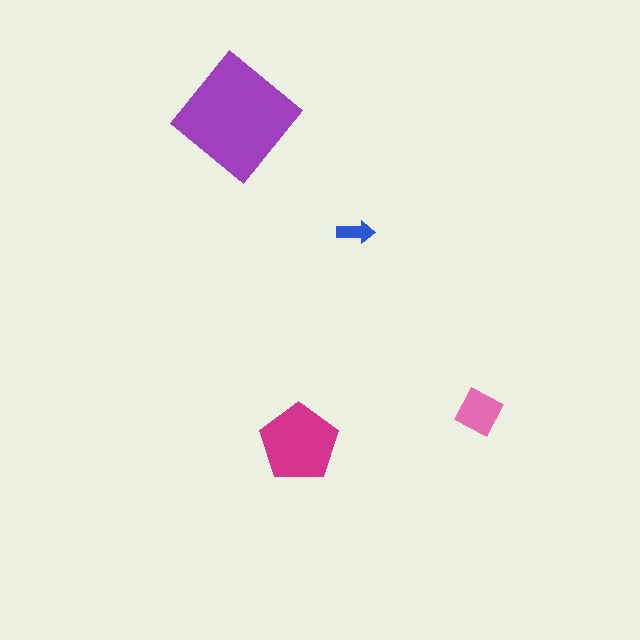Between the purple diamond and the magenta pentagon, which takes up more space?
The purple diamond.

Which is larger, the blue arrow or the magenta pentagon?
The magenta pentagon.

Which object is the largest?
The purple diamond.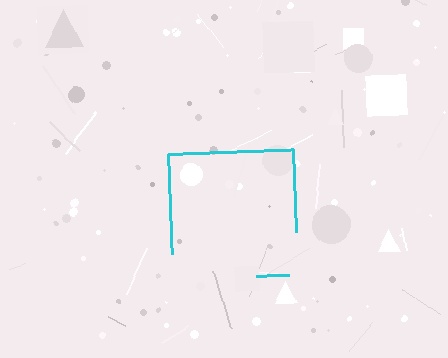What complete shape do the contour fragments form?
The contour fragments form a square.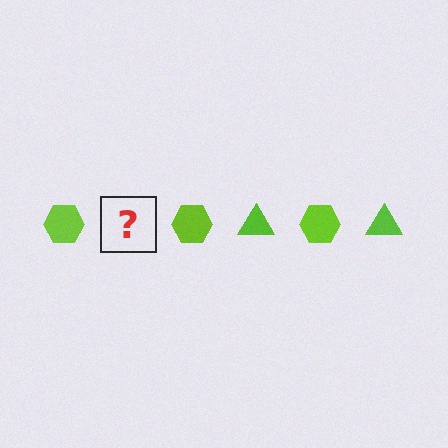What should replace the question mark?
The question mark should be replaced with a lime triangle.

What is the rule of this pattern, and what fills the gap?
The rule is that the pattern cycles through hexagon, triangle shapes in lime. The gap should be filled with a lime triangle.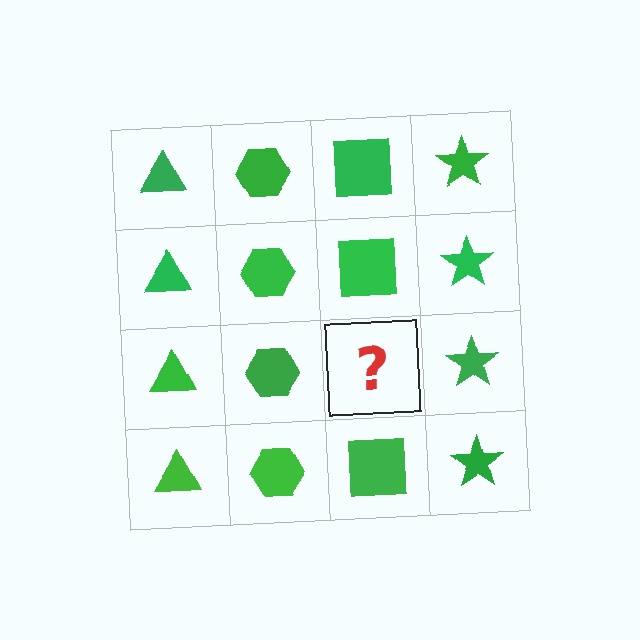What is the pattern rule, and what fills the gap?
The rule is that each column has a consistent shape. The gap should be filled with a green square.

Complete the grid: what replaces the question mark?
The question mark should be replaced with a green square.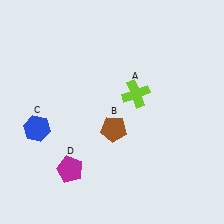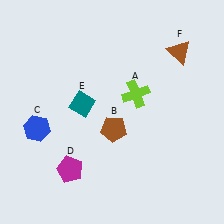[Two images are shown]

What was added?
A teal diamond (E), a brown triangle (F) were added in Image 2.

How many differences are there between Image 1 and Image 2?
There are 2 differences between the two images.